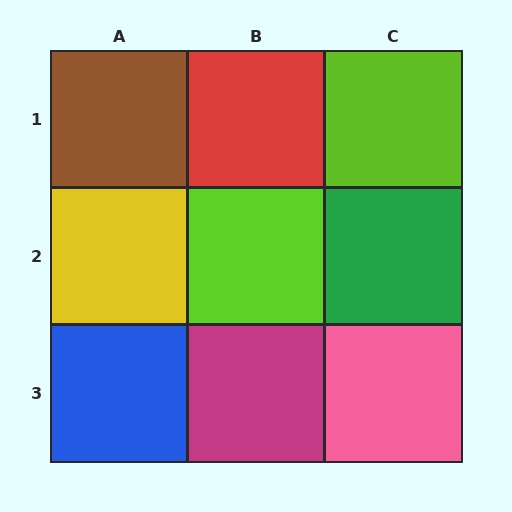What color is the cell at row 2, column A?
Yellow.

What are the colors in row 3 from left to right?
Blue, magenta, pink.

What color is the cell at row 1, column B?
Red.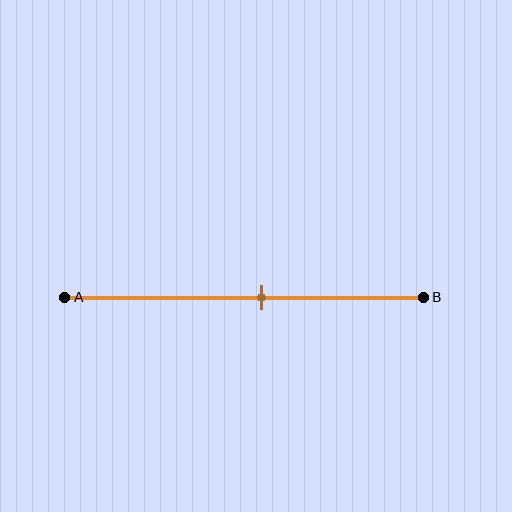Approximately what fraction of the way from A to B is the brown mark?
The brown mark is approximately 55% of the way from A to B.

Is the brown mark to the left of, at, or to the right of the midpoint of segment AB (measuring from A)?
The brown mark is to the right of the midpoint of segment AB.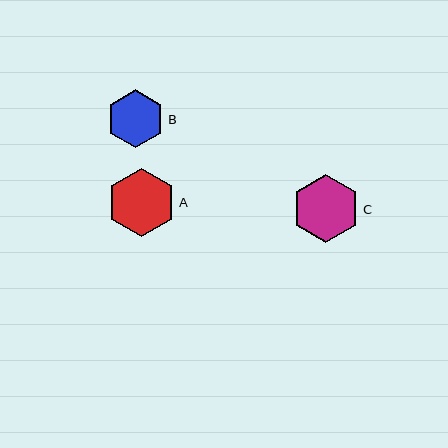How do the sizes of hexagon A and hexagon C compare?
Hexagon A and hexagon C are approximately the same size.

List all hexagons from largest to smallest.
From largest to smallest: A, C, B.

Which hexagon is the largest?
Hexagon A is the largest with a size of approximately 69 pixels.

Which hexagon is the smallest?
Hexagon B is the smallest with a size of approximately 58 pixels.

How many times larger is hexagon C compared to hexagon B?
Hexagon C is approximately 1.2 times the size of hexagon B.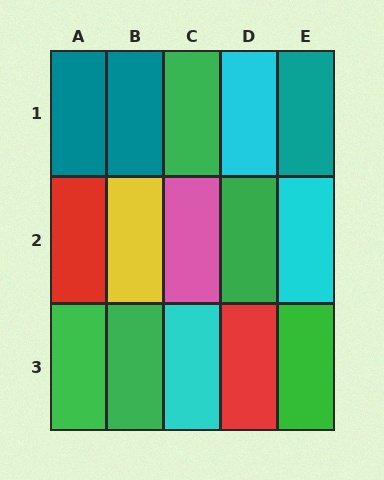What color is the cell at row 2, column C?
Pink.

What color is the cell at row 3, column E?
Green.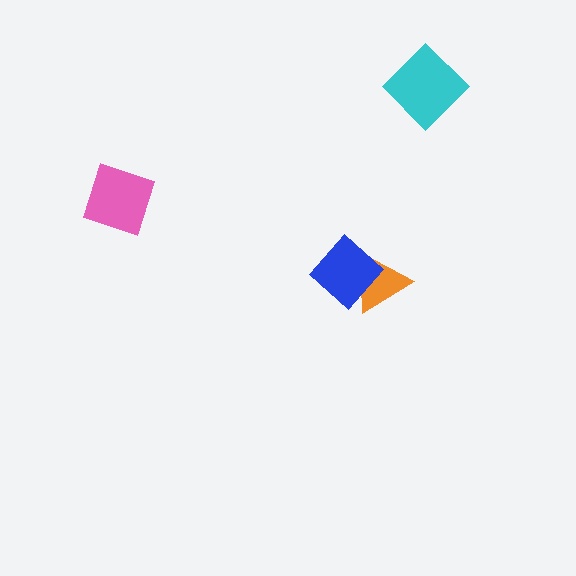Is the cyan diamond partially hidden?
No, no other shape covers it.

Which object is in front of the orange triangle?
The blue diamond is in front of the orange triangle.